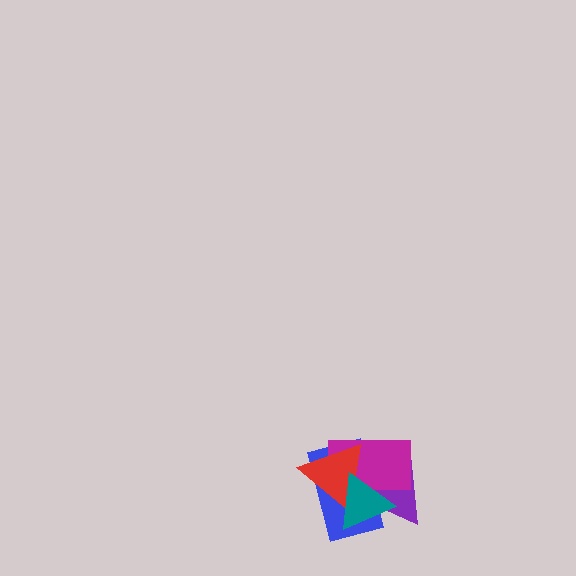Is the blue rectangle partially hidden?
Yes, it is partially covered by another shape.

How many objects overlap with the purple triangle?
4 objects overlap with the purple triangle.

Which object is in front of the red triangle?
The teal triangle is in front of the red triangle.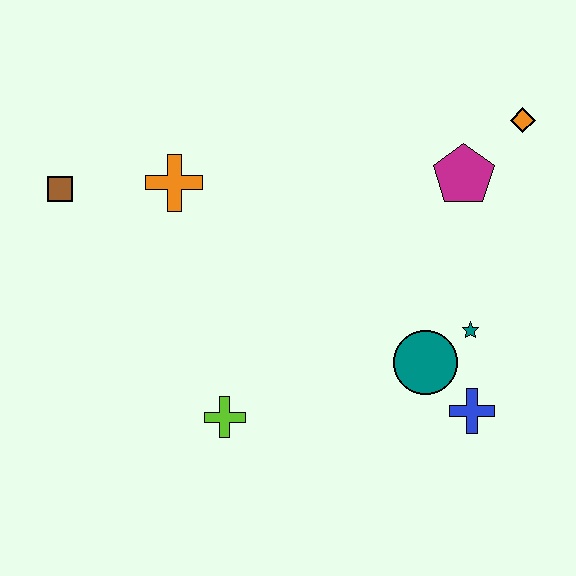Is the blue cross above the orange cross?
No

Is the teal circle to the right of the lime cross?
Yes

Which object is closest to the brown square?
The orange cross is closest to the brown square.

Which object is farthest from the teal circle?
The brown square is farthest from the teal circle.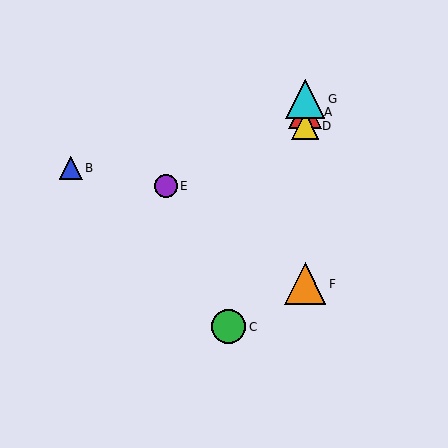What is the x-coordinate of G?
Object G is at x≈305.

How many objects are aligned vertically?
4 objects (A, D, F, G) are aligned vertically.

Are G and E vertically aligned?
No, G is at x≈305 and E is at x≈166.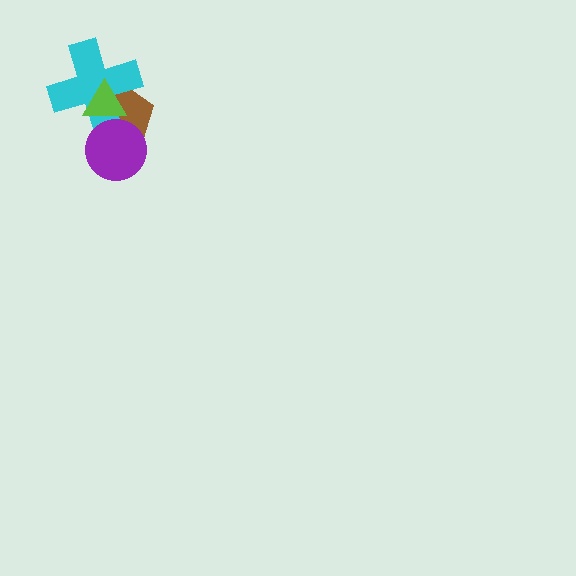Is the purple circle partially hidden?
Yes, it is partially covered by another shape.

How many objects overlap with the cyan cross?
3 objects overlap with the cyan cross.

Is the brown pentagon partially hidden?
Yes, it is partially covered by another shape.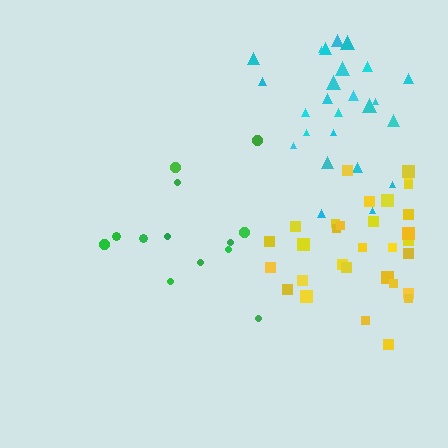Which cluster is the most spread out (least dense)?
Green.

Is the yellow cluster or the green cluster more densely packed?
Yellow.